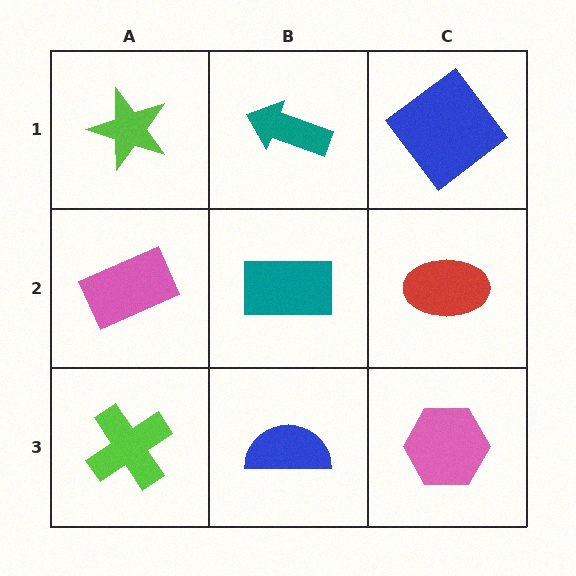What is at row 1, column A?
A lime star.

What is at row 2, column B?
A teal rectangle.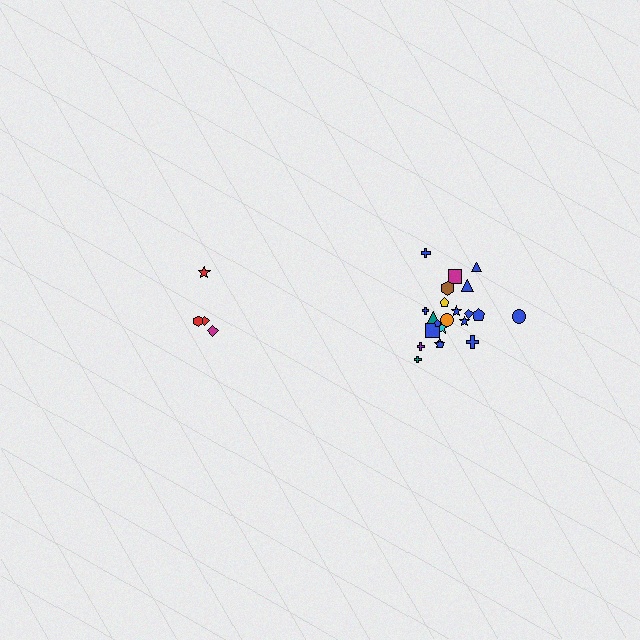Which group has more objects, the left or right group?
The right group.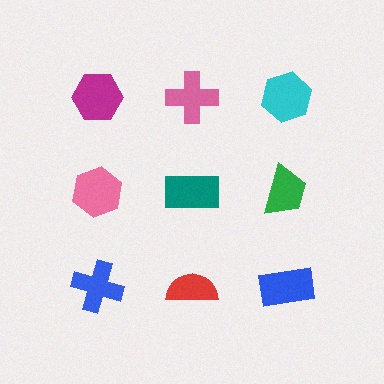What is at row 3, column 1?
A blue cross.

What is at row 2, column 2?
A teal rectangle.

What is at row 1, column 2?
A pink cross.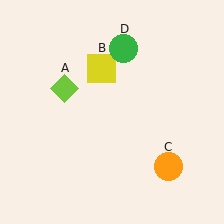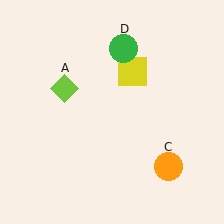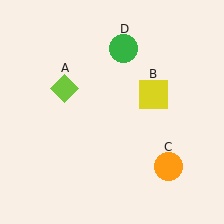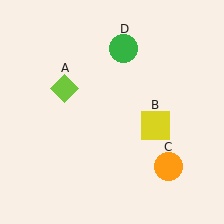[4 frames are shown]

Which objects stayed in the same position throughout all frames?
Lime diamond (object A) and orange circle (object C) and green circle (object D) remained stationary.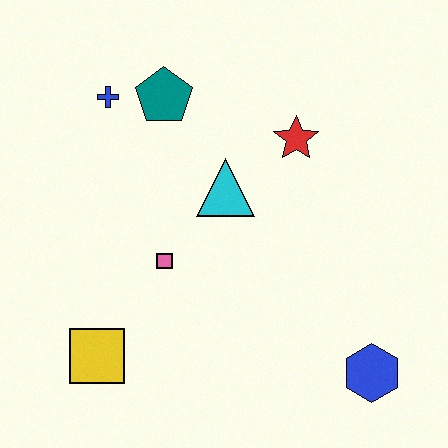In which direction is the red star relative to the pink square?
The red star is to the right of the pink square.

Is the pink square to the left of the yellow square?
No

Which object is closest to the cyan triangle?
The red star is closest to the cyan triangle.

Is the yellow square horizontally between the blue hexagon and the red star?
No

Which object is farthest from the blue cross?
The blue hexagon is farthest from the blue cross.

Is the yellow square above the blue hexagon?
Yes